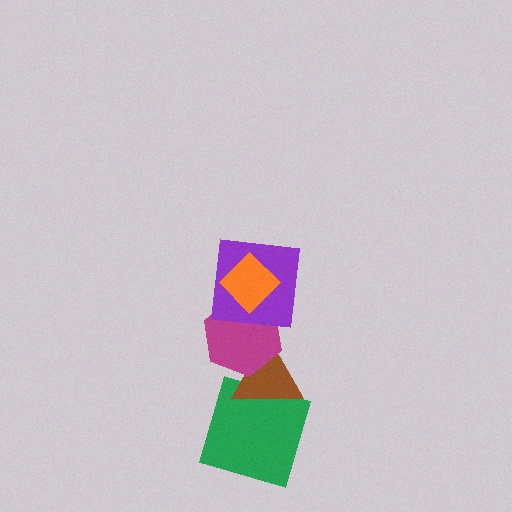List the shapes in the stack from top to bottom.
From top to bottom: the orange diamond, the purple square, the magenta hexagon, the brown triangle, the green square.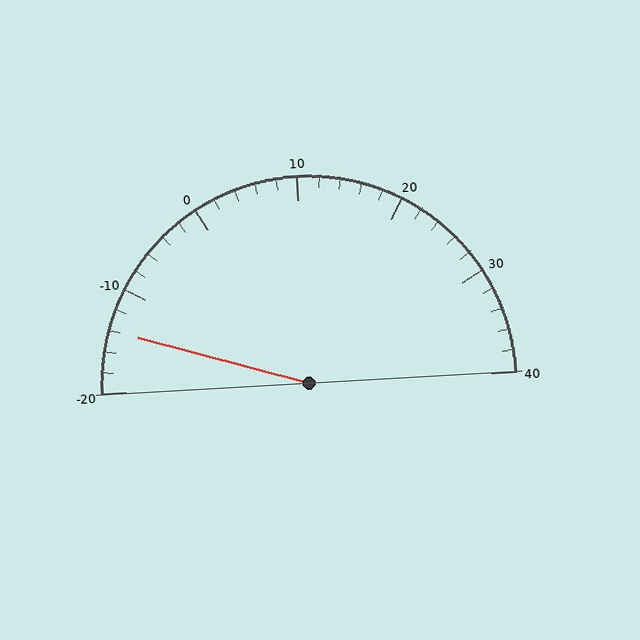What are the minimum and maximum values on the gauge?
The gauge ranges from -20 to 40.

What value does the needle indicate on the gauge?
The needle indicates approximately -14.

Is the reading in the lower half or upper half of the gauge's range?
The reading is in the lower half of the range (-20 to 40).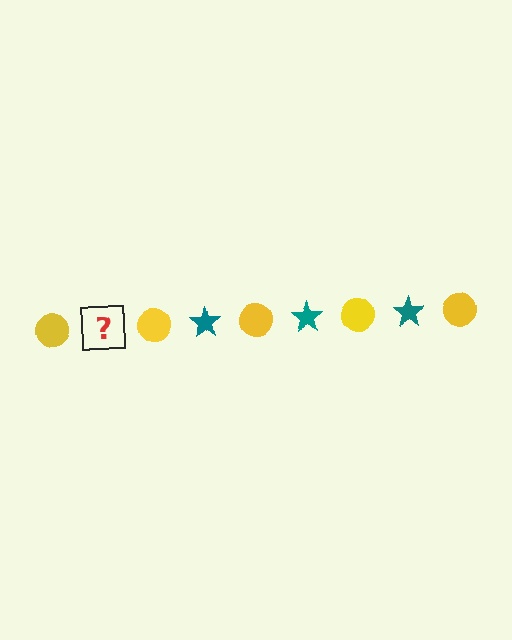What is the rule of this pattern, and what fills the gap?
The rule is that the pattern alternates between yellow circle and teal star. The gap should be filled with a teal star.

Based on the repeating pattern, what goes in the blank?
The blank should be a teal star.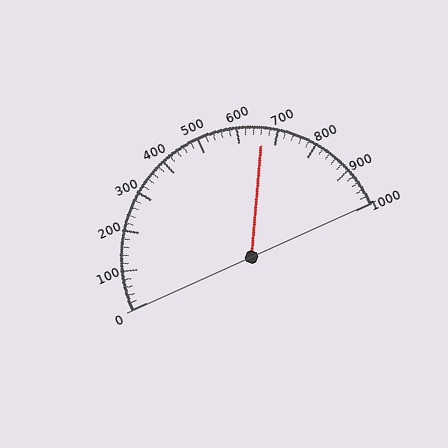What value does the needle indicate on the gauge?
The needle indicates approximately 660.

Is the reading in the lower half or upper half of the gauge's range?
The reading is in the upper half of the range (0 to 1000).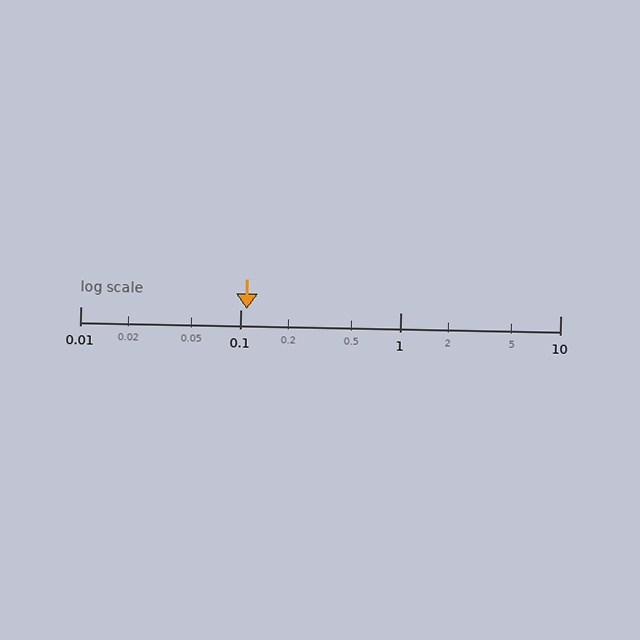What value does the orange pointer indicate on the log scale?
The pointer indicates approximately 0.11.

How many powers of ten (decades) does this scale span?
The scale spans 3 decades, from 0.01 to 10.